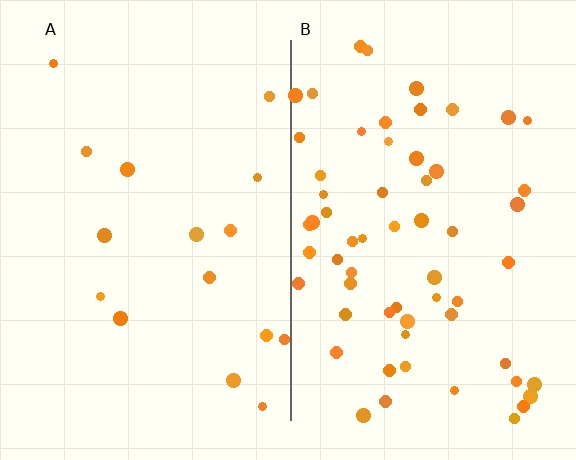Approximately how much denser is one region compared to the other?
Approximately 3.8× — region B over region A.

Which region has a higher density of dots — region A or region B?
B (the right).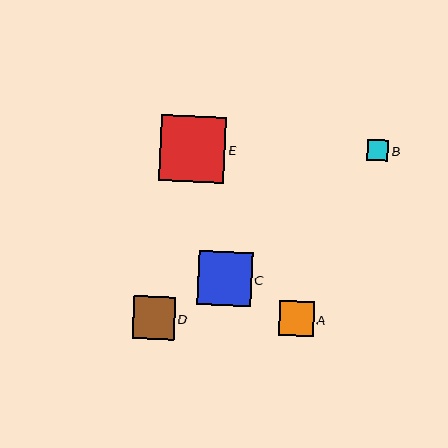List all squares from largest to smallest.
From largest to smallest: E, C, D, A, B.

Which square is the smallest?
Square B is the smallest with a size of approximately 21 pixels.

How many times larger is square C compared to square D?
Square C is approximately 1.3 times the size of square D.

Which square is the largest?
Square E is the largest with a size of approximately 65 pixels.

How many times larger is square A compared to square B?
Square A is approximately 1.6 times the size of square B.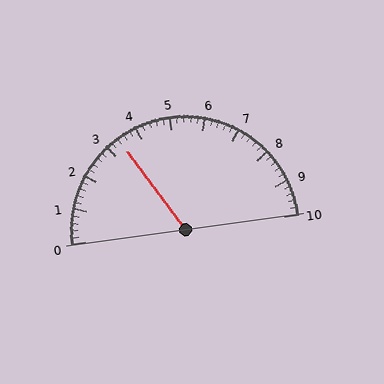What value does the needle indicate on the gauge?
The needle indicates approximately 3.4.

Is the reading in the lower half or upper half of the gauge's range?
The reading is in the lower half of the range (0 to 10).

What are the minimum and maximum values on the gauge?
The gauge ranges from 0 to 10.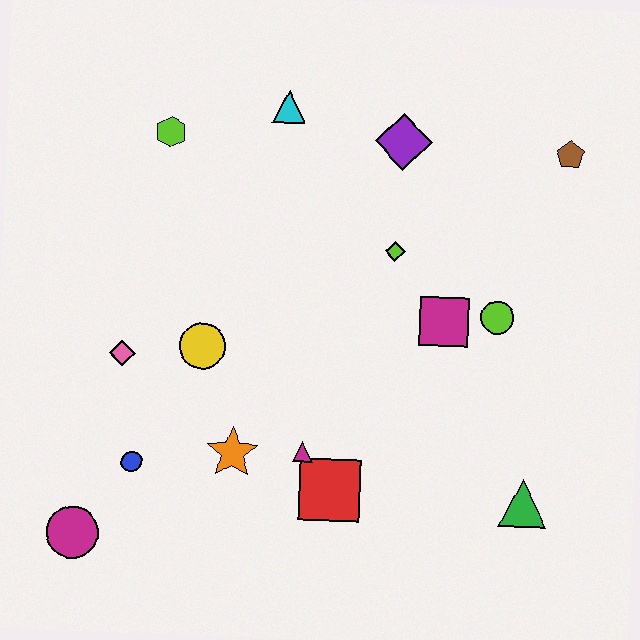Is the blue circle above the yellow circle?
No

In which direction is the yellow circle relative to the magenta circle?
The yellow circle is above the magenta circle.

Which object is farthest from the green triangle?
The lime hexagon is farthest from the green triangle.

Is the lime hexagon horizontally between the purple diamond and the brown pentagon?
No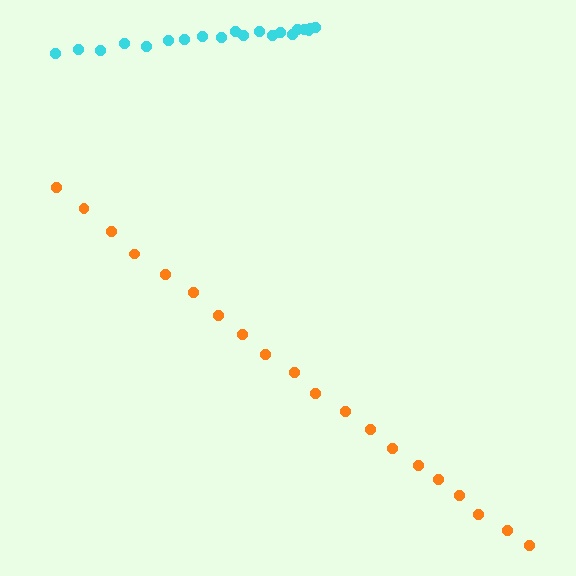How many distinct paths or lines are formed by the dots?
There are 2 distinct paths.